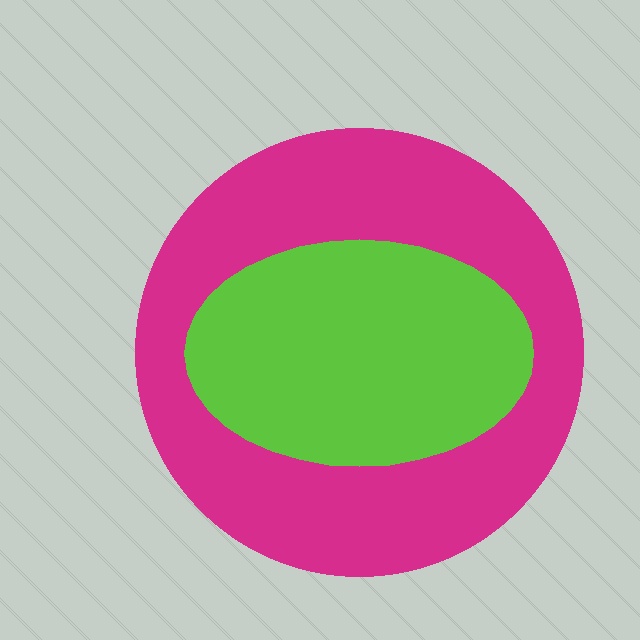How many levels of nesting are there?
2.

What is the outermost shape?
The magenta circle.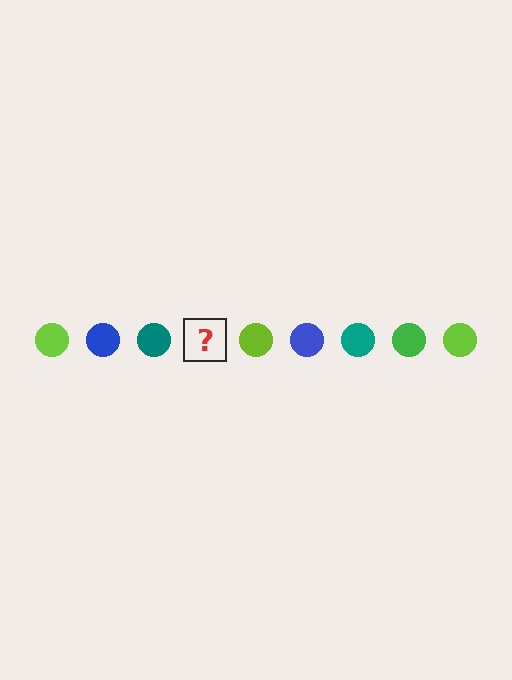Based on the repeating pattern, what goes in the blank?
The blank should be a green circle.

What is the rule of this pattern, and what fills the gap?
The rule is that the pattern cycles through lime, blue, teal, green circles. The gap should be filled with a green circle.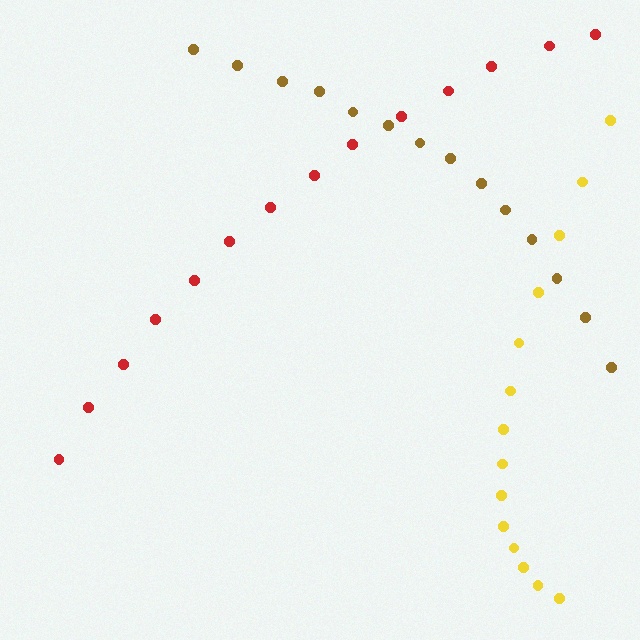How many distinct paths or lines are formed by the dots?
There are 3 distinct paths.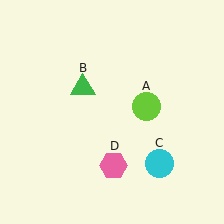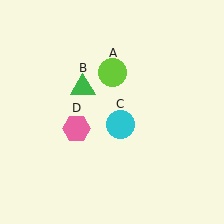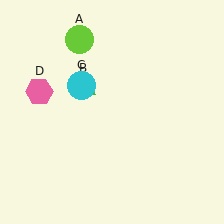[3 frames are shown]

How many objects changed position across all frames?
3 objects changed position: lime circle (object A), cyan circle (object C), pink hexagon (object D).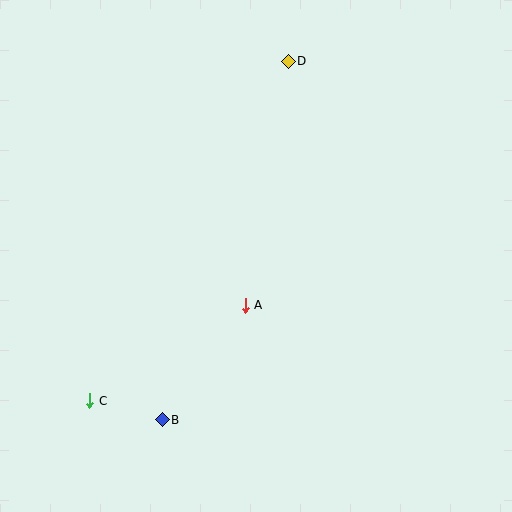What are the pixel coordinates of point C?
Point C is at (90, 401).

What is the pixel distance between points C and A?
The distance between C and A is 183 pixels.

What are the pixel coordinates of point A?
Point A is at (245, 305).